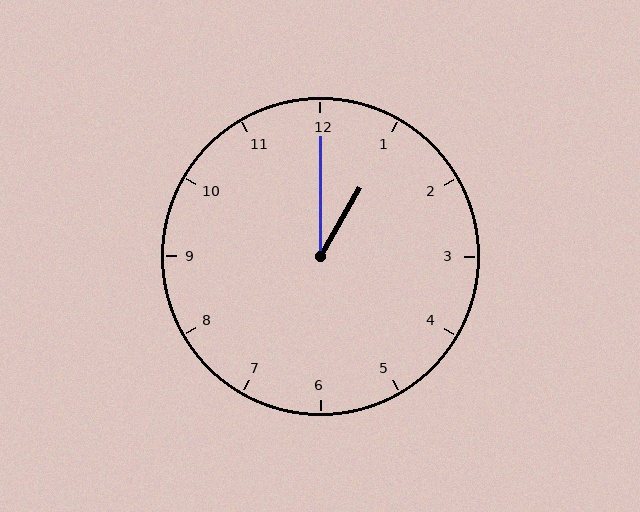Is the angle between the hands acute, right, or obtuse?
It is acute.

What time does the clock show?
1:00.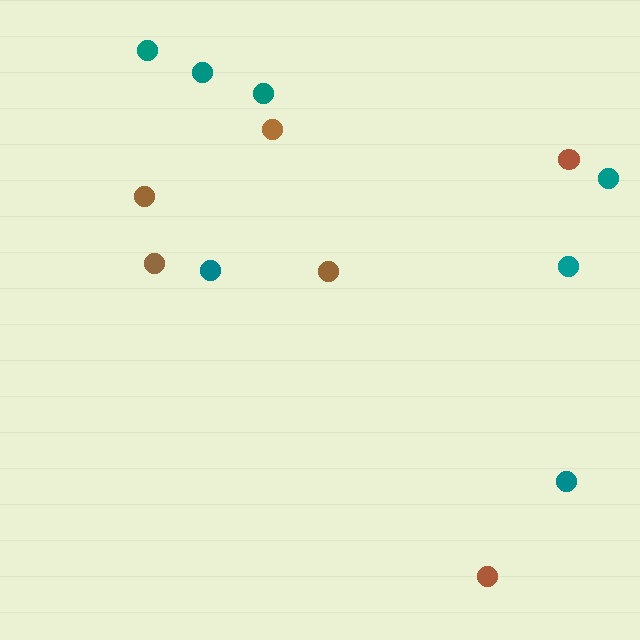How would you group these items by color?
There are 2 groups: one group of teal circles (7) and one group of brown circles (6).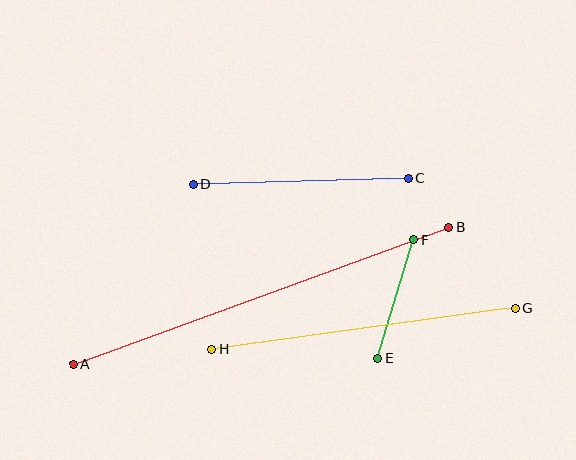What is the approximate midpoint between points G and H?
The midpoint is at approximately (363, 328) pixels.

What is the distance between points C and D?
The distance is approximately 215 pixels.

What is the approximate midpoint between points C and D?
The midpoint is at approximately (301, 181) pixels.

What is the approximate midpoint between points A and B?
The midpoint is at approximately (261, 296) pixels.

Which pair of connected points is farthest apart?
Points A and B are farthest apart.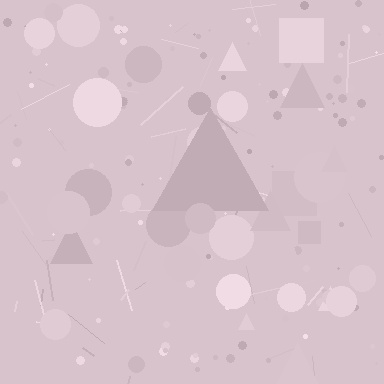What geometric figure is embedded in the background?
A triangle is embedded in the background.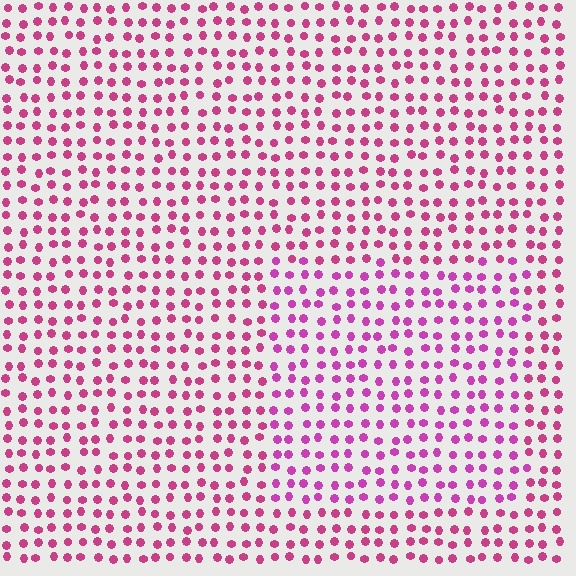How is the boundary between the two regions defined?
The boundary is defined purely by a slight shift in hue (about 20 degrees). Spacing, size, and orientation are identical on both sides.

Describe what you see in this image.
The image is filled with small magenta elements in a uniform arrangement. A rectangle-shaped region is visible where the elements are tinted to a slightly different hue, forming a subtle color boundary.